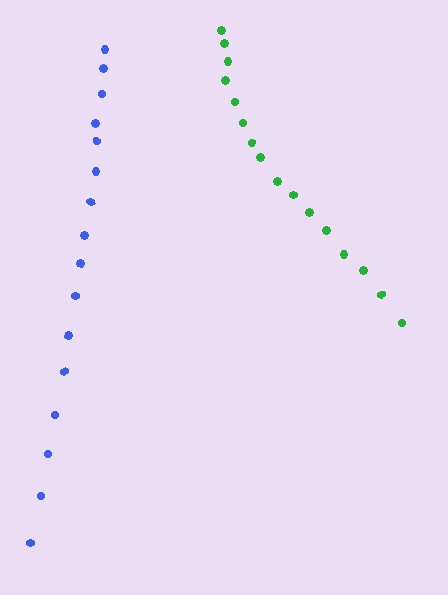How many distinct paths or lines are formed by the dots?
There are 2 distinct paths.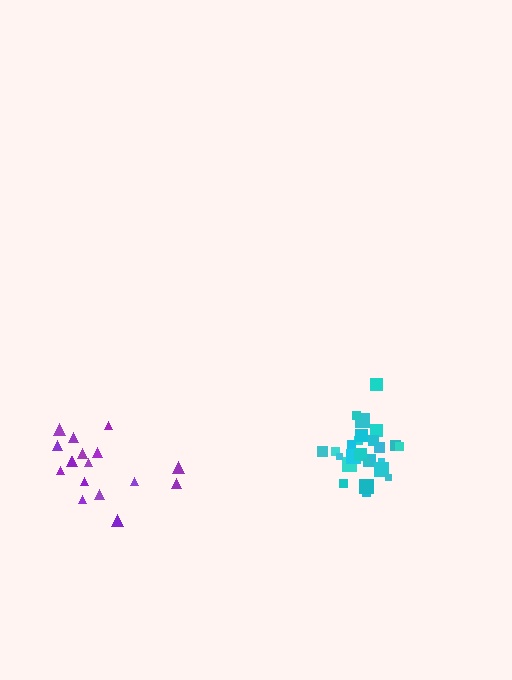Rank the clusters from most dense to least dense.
cyan, purple.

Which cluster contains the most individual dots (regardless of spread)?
Cyan (25).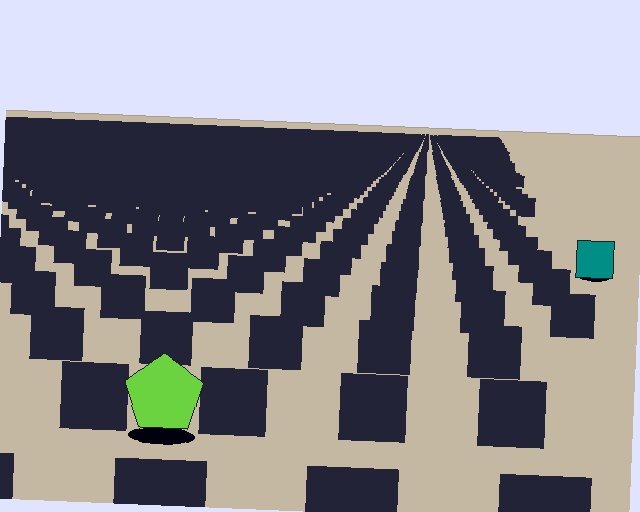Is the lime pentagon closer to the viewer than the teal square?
Yes. The lime pentagon is closer — you can tell from the texture gradient: the ground texture is coarser near it.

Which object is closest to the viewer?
The lime pentagon is closest. The texture marks near it are larger and more spread out.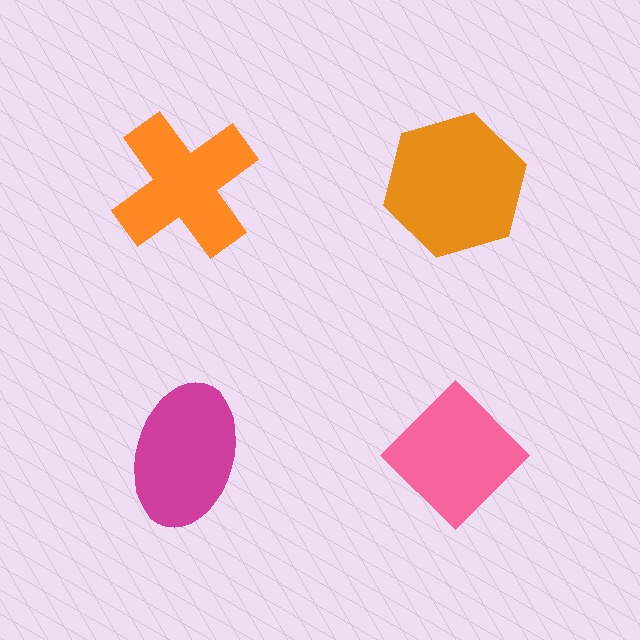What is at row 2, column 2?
A pink diamond.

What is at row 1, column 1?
An orange cross.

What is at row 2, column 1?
A magenta ellipse.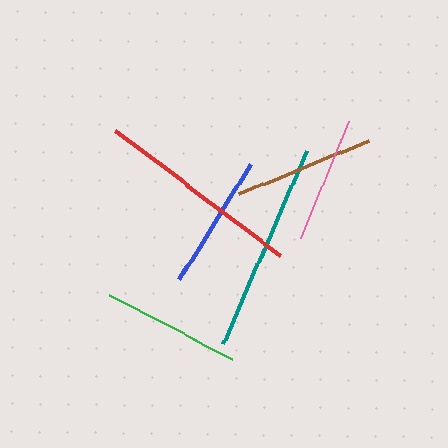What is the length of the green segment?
The green segment is approximately 139 pixels long.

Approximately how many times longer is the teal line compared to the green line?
The teal line is approximately 1.5 times the length of the green line.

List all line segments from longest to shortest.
From longest to shortest: teal, red, brown, green, blue, pink.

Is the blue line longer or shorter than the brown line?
The brown line is longer than the blue line.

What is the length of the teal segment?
The teal segment is approximately 210 pixels long.